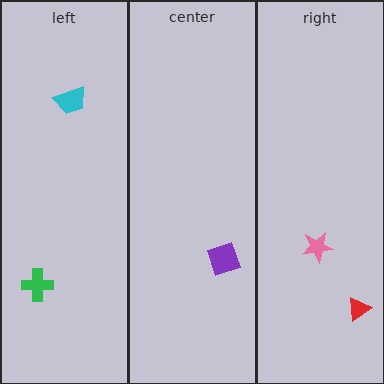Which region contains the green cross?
The left region.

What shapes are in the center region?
The purple diamond.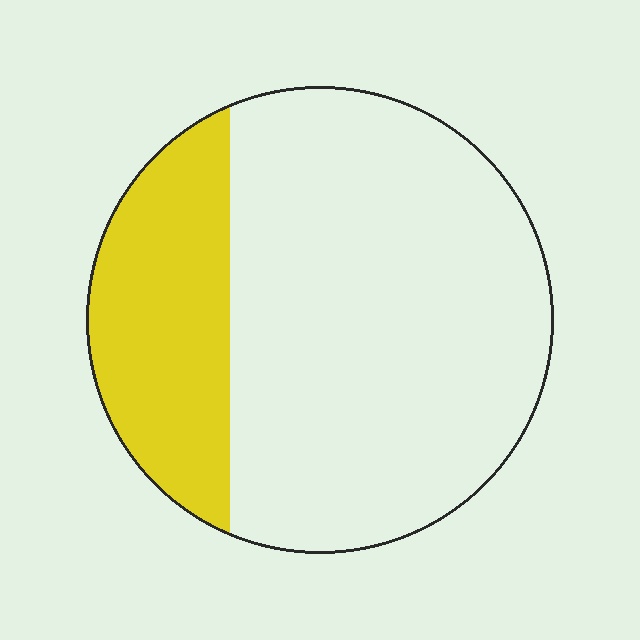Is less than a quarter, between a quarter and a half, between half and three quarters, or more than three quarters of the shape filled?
Between a quarter and a half.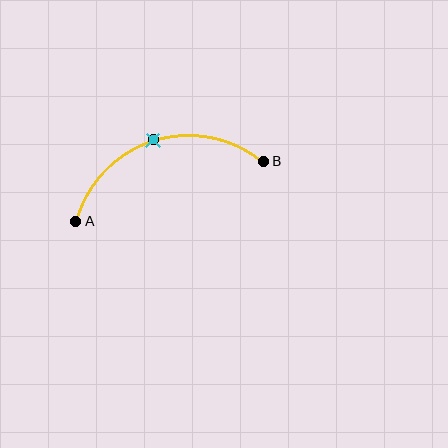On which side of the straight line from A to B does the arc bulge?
The arc bulges above the straight line connecting A and B.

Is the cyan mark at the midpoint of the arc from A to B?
Yes. The cyan mark lies on the arc at equal arc-length from both A and B — it is the arc midpoint.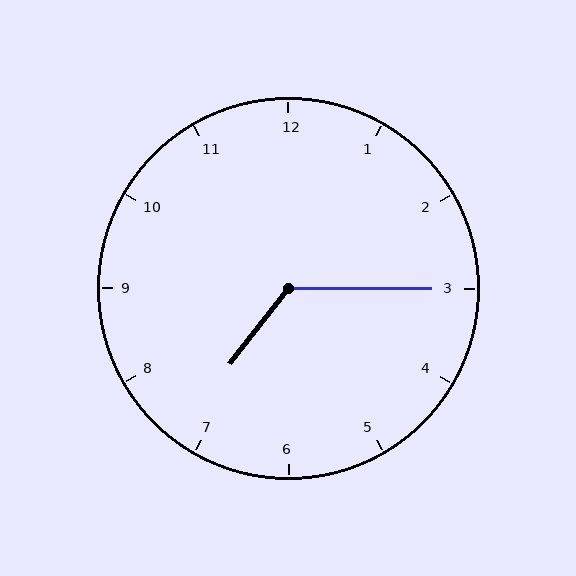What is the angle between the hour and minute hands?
Approximately 128 degrees.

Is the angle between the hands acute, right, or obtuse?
It is obtuse.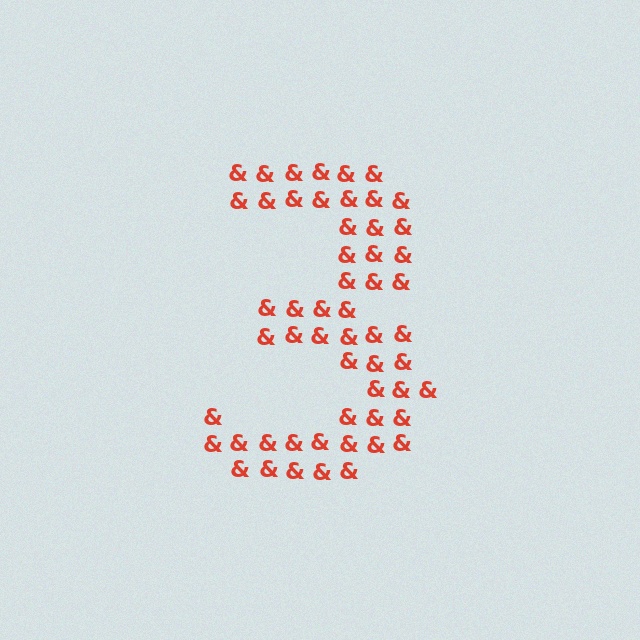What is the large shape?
The large shape is the digit 3.